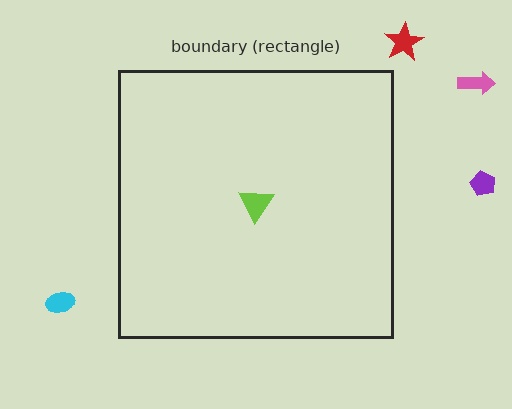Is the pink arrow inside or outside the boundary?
Outside.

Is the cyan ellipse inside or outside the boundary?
Outside.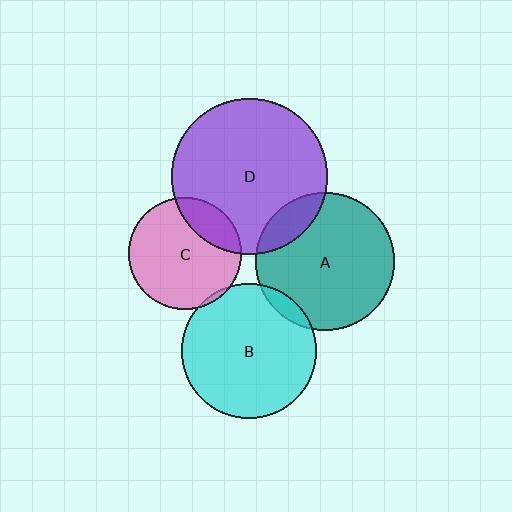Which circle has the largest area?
Circle D (purple).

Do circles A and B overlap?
Yes.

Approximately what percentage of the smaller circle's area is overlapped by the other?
Approximately 5%.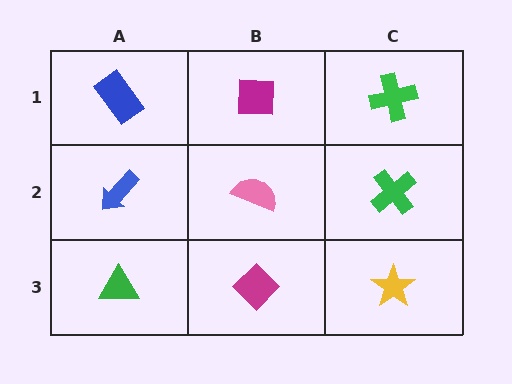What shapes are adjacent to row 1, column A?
A blue arrow (row 2, column A), a magenta square (row 1, column B).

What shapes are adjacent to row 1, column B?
A pink semicircle (row 2, column B), a blue rectangle (row 1, column A), a green cross (row 1, column C).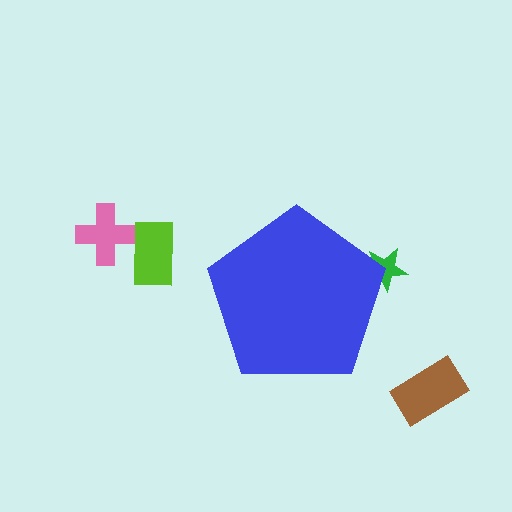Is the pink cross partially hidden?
No, the pink cross is fully visible.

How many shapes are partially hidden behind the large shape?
1 shape is partially hidden.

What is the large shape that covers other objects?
A blue pentagon.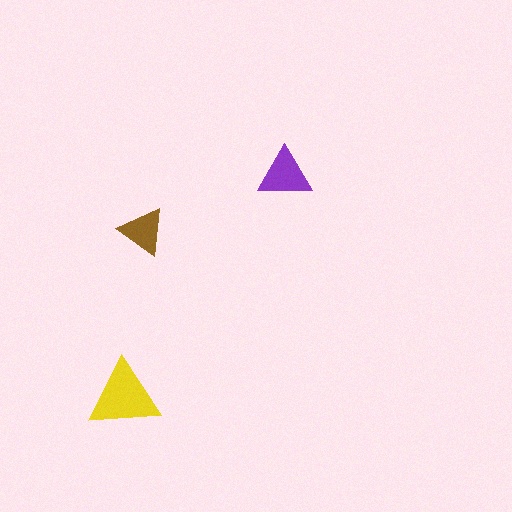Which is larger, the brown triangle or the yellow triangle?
The yellow one.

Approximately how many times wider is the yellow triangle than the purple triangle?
About 1.5 times wider.